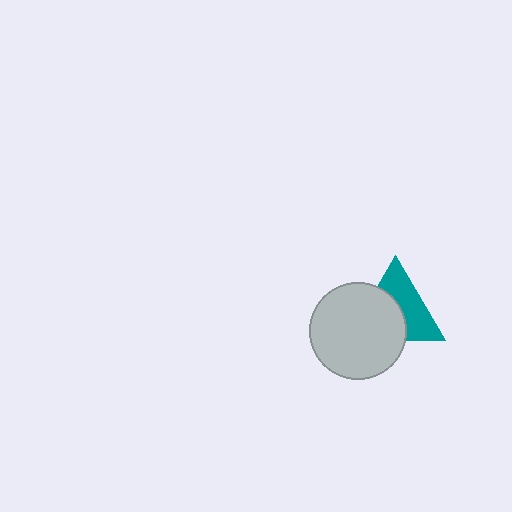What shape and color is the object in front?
The object in front is a light gray circle.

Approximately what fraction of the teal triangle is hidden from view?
Roughly 49% of the teal triangle is hidden behind the light gray circle.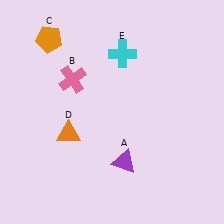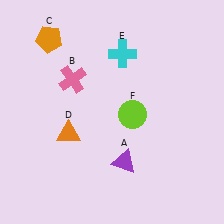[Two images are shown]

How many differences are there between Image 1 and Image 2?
There is 1 difference between the two images.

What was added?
A lime circle (F) was added in Image 2.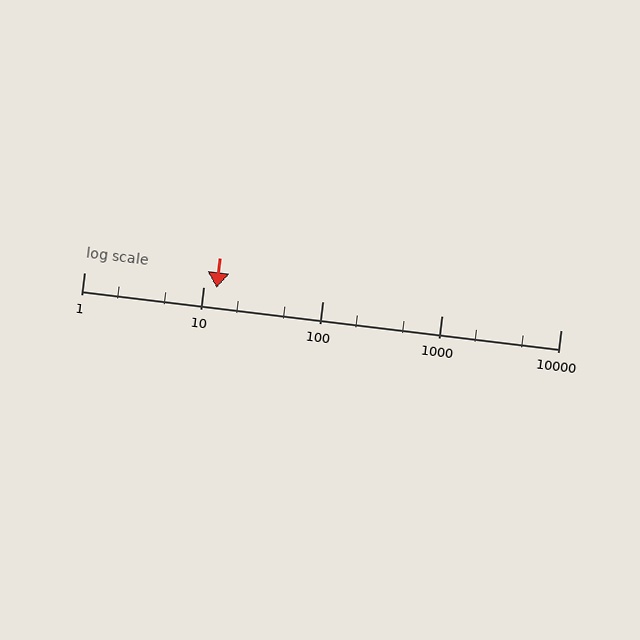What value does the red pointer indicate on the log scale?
The pointer indicates approximately 13.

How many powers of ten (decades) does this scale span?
The scale spans 4 decades, from 1 to 10000.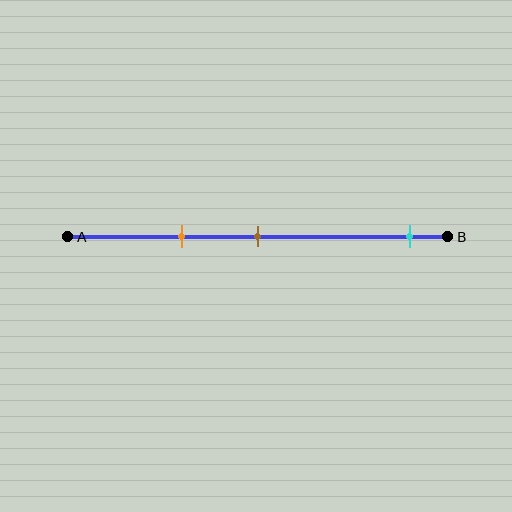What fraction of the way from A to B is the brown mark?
The brown mark is approximately 50% (0.5) of the way from A to B.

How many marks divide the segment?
There are 3 marks dividing the segment.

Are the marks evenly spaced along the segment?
No, the marks are not evenly spaced.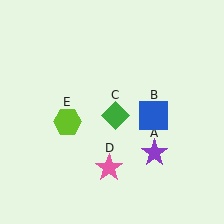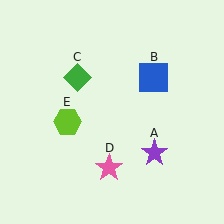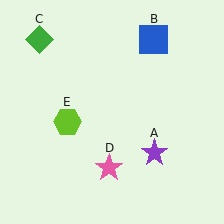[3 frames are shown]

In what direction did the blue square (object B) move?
The blue square (object B) moved up.